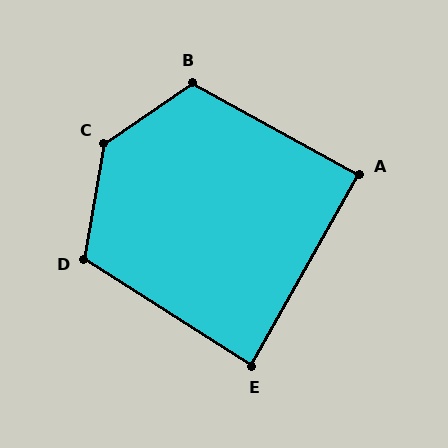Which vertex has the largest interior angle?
C, at approximately 134 degrees.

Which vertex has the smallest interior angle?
E, at approximately 87 degrees.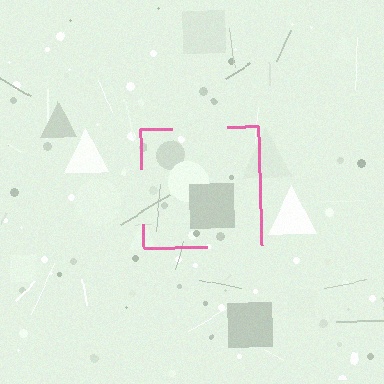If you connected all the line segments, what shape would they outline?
They would outline a square.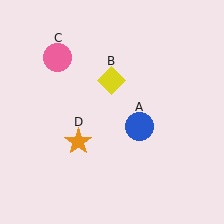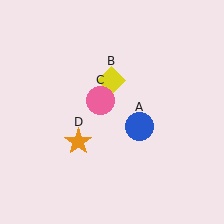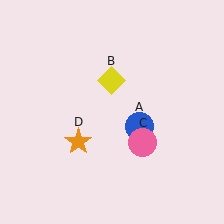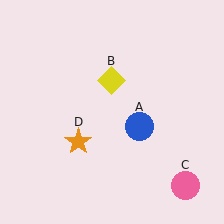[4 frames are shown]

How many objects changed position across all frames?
1 object changed position: pink circle (object C).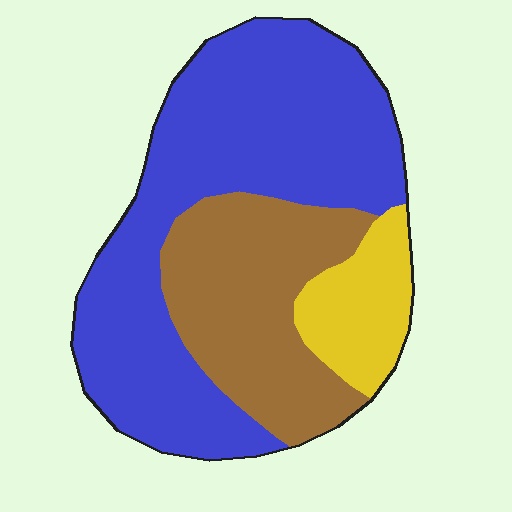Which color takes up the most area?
Blue, at roughly 60%.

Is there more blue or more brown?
Blue.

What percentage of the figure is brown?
Brown takes up about one third (1/3) of the figure.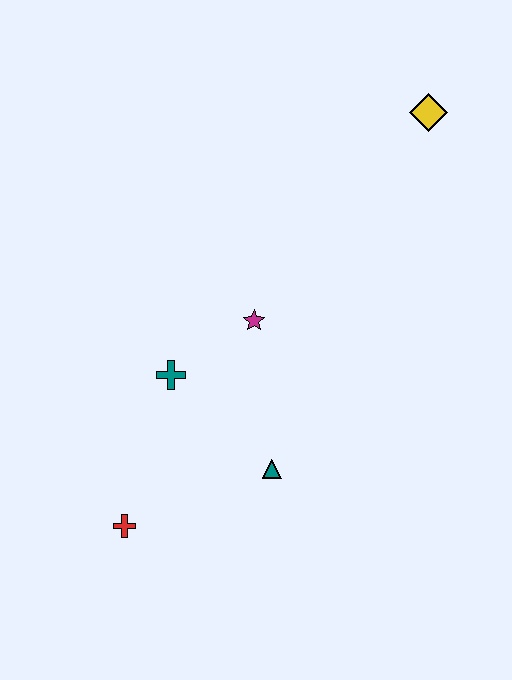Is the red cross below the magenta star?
Yes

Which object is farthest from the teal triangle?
The yellow diamond is farthest from the teal triangle.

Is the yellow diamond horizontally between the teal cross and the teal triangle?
No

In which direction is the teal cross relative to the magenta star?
The teal cross is to the left of the magenta star.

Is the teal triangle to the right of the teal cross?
Yes